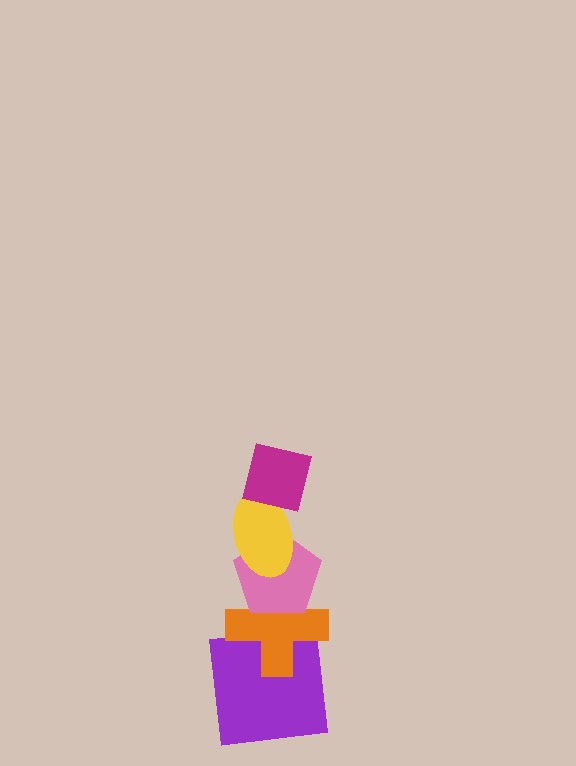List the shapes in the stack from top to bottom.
From top to bottom: the magenta square, the yellow ellipse, the pink pentagon, the orange cross, the purple square.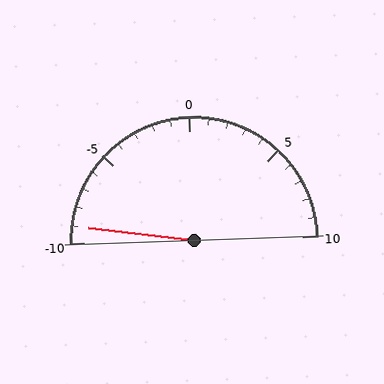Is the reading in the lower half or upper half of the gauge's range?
The reading is in the lower half of the range (-10 to 10).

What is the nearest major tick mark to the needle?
The nearest major tick mark is -10.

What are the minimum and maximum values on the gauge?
The gauge ranges from -10 to 10.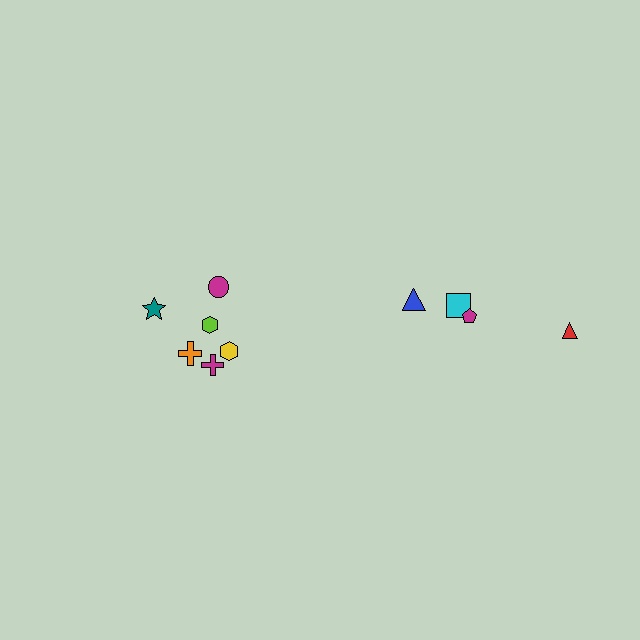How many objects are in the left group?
There are 6 objects.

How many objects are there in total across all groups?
There are 10 objects.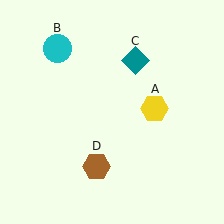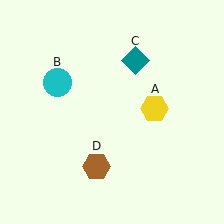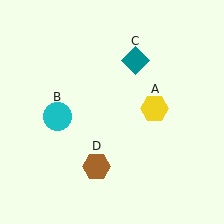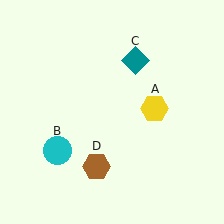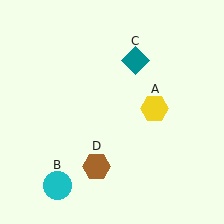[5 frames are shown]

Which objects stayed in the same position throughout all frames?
Yellow hexagon (object A) and teal diamond (object C) and brown hexagon (object D) remained stationary.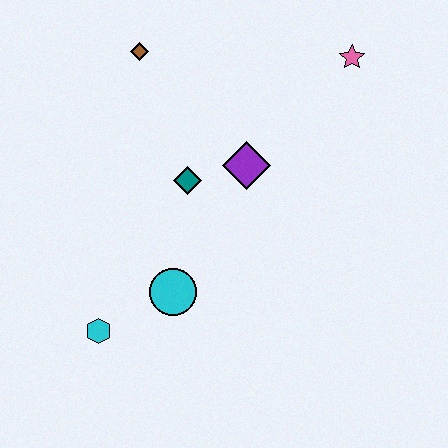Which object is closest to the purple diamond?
The teal diamond is closest to the purple diamond.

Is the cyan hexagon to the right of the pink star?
No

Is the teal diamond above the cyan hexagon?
Yes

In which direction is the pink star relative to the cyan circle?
The pink star is above the cyan circle.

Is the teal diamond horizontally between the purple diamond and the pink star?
No